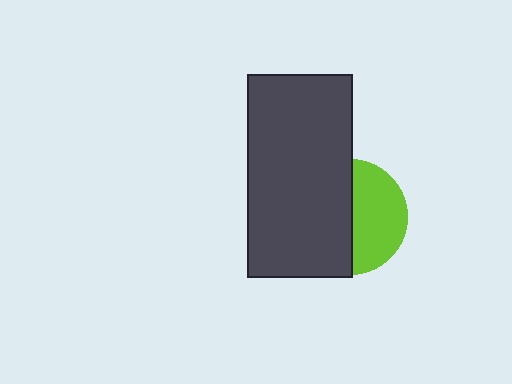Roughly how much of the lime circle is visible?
About half of it is visible (roughly 46%).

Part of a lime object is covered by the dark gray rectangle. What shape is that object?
It is a circle.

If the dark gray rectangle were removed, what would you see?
You would see the complete lime circle.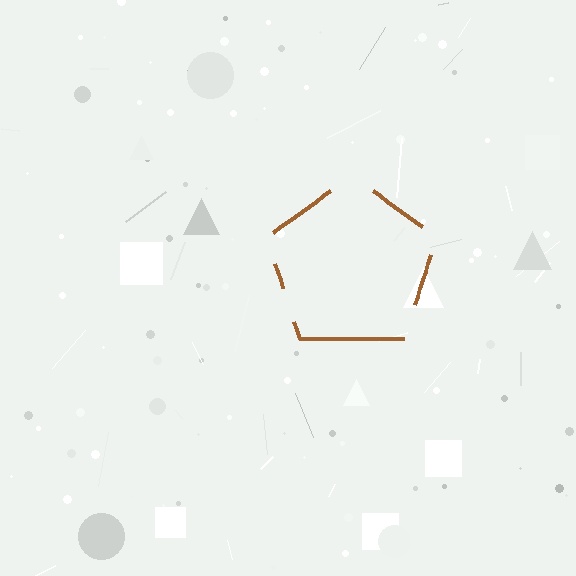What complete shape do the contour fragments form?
The contour fragments form a pentagon.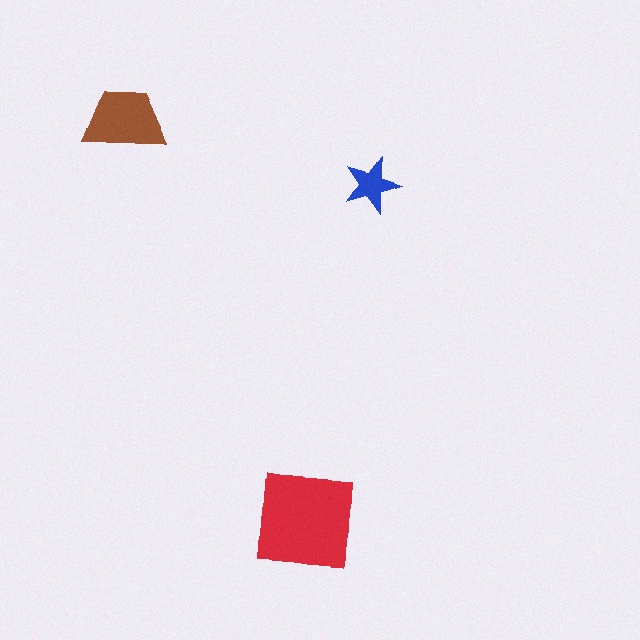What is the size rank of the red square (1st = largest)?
1st.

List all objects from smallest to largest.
The blue star, the brown trapezoid, the red square.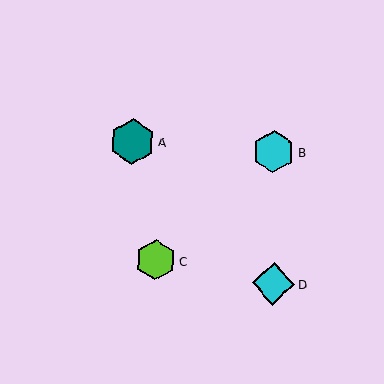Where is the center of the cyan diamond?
The center of the cyan diamond is at (273, 284).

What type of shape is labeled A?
Shape A is a teal hexagon.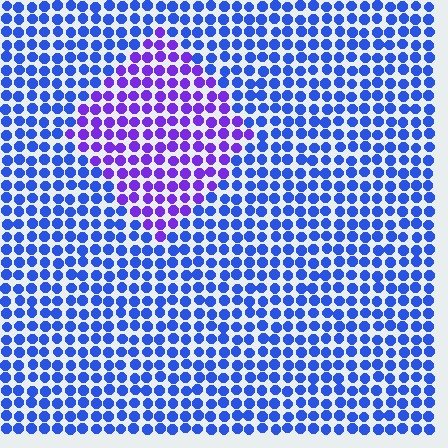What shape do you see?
I see a diamond.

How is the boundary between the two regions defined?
The boundary is defined purely by a slight shift in hue (about 40 degrees). Spacing, size, and orientation are identical on both sides.